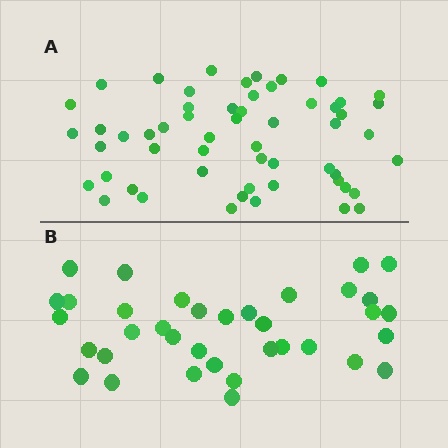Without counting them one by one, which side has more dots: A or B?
Region A (the top region) has more dots.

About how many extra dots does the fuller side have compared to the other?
Region A has approximately 20 more dots than region B.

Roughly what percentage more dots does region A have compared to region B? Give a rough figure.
About 55% more.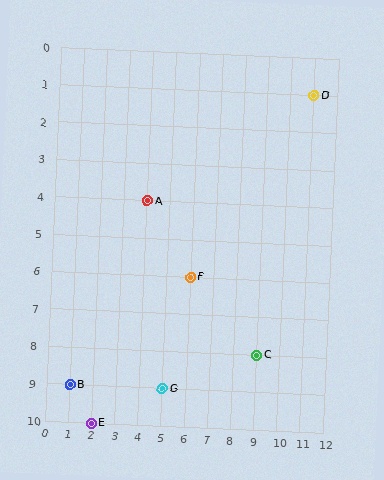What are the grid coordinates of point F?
Point F is at grid coordinates (6, 6).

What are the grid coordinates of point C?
Point C is at grid coordinates (9, 8).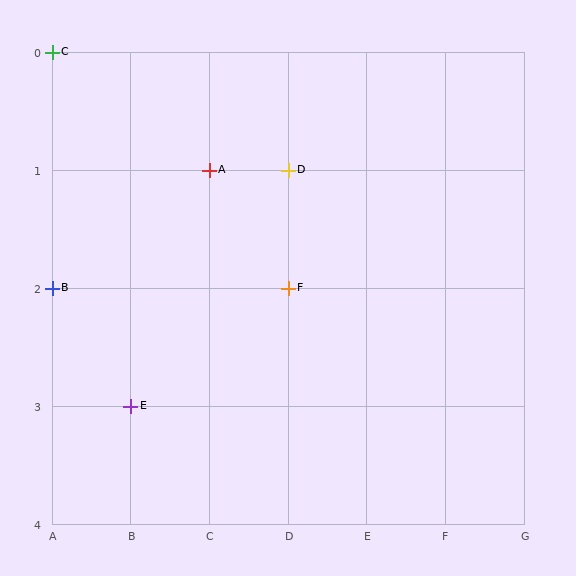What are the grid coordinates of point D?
Point D is at grid coordinates (D, 1).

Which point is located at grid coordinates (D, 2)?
Point F is at (D, 2).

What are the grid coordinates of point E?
Point E is at grid coordinates (B, 3).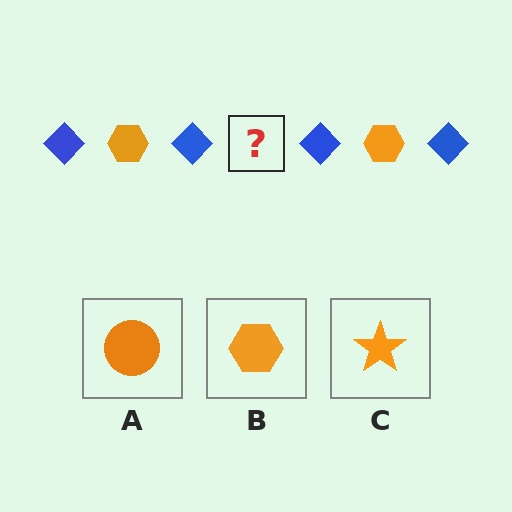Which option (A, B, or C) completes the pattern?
B.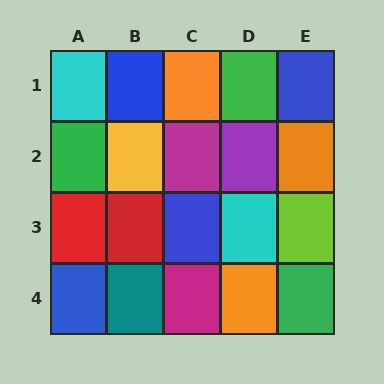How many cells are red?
2 cells are red.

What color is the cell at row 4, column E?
Green.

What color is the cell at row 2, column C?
Magenta.